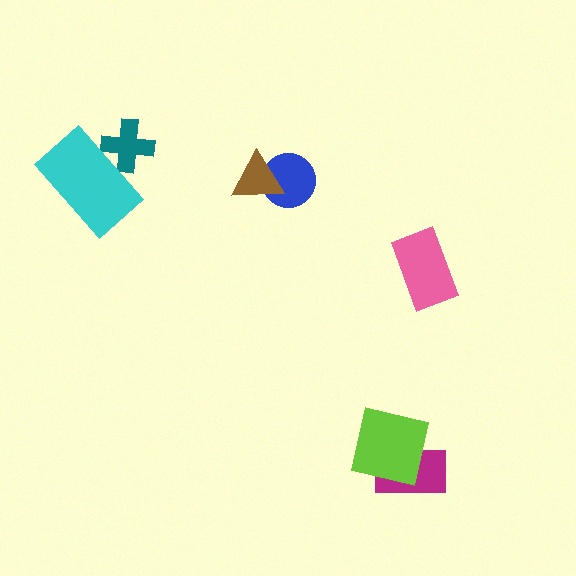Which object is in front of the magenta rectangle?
The lime square is in front of the magenta rectangle.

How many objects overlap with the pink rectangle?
0 objects overlap with the pink rectangle.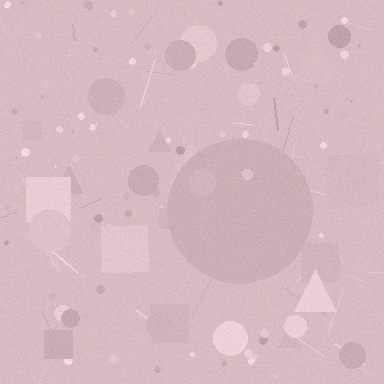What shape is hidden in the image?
A circle is hidden in the image.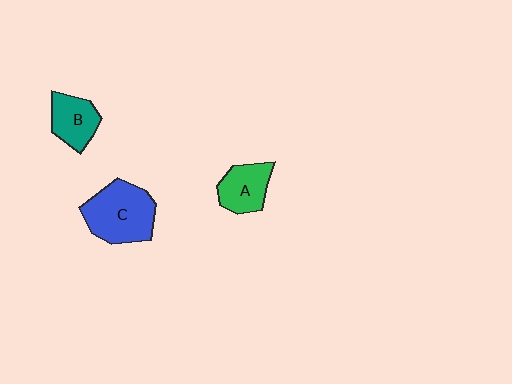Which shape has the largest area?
Shape C (blue).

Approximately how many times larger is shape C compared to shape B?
Approximately 1.7 times.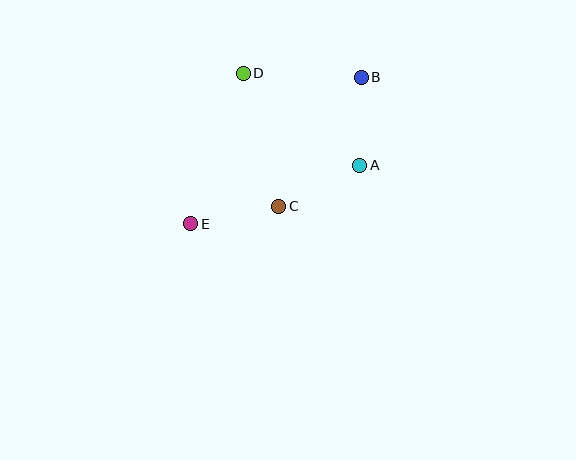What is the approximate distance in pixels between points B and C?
The distance between B and C is approximately 153 pixels.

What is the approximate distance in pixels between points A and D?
The distance between A and D is approximately 148 pixels.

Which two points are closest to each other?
Points A and B are closest to each other.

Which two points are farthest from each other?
Points B and E are farthest from each other.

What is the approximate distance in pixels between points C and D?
The distance between C and D is approximately 137 pixels.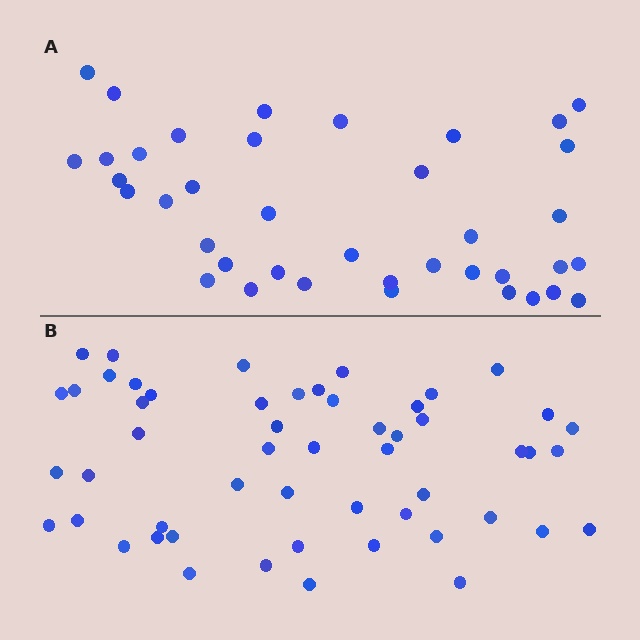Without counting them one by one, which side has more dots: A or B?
Region B (the bottom region) has more dots.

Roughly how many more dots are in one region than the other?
Region B has approximately 15 more dots than region A.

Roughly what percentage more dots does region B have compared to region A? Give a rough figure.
About 35% more.